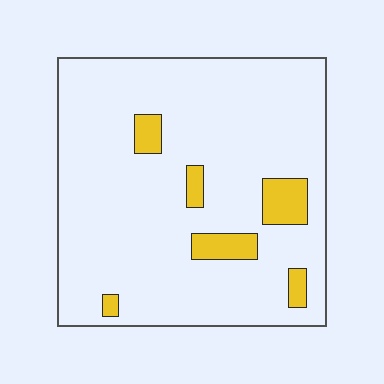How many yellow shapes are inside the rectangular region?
6.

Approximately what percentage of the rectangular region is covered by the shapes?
Approximately 10%.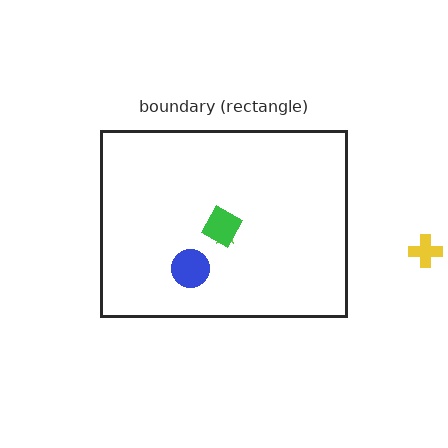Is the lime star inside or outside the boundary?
Inside.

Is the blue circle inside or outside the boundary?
Inside.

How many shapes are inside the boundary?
3 inside, 1 outside.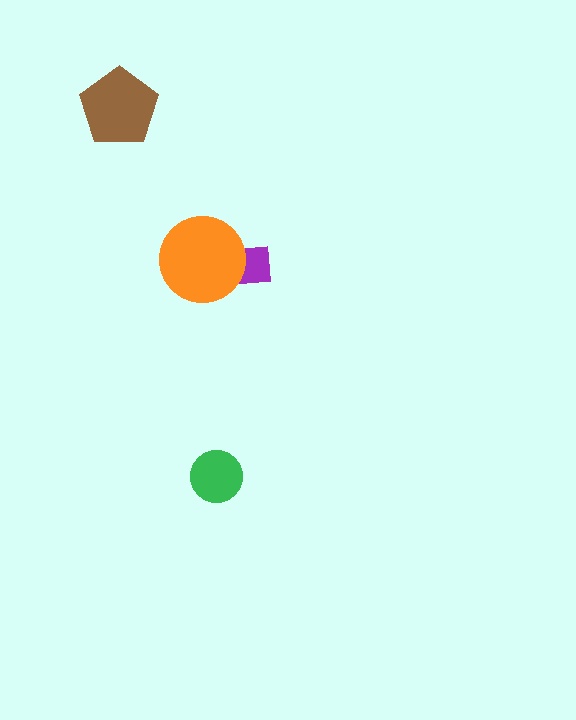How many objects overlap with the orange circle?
1 object overlaps with the orange circle.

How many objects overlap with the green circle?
0 objects overlap with the green circle.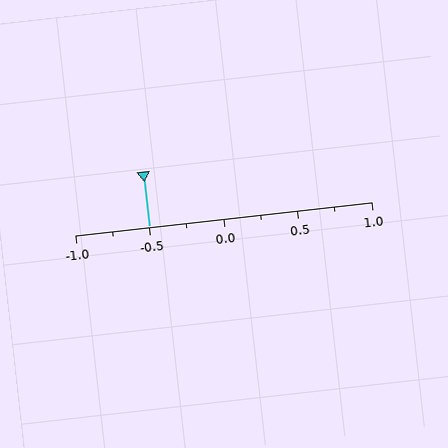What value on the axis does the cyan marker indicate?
The marker indicates approximately -0.5.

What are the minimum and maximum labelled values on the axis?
The axis runs from -1.0 to 1.0.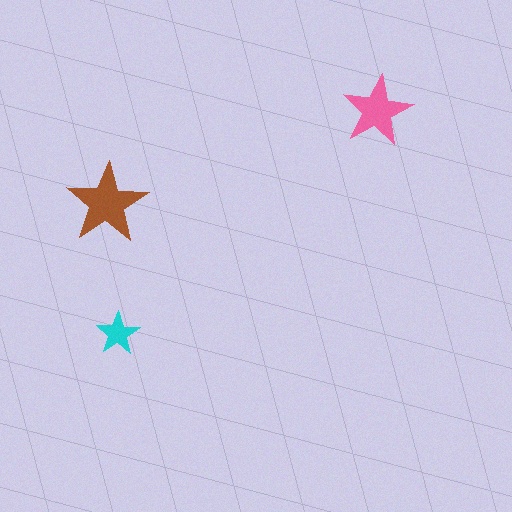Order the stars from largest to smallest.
the brown one, the pink one, the cyan one.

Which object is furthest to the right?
The pink star is rightmost.